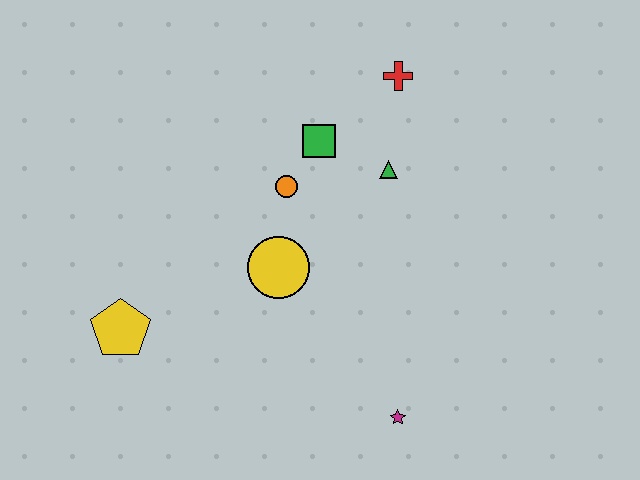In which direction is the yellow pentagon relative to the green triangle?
The yellow pentagon is to the left of the green triangle.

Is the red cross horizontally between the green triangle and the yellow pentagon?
No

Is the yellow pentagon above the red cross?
No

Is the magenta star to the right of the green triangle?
Yes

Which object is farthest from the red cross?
The yellow pentagon is farthest from the red cross.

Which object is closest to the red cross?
The green triangle is closest to the red cross.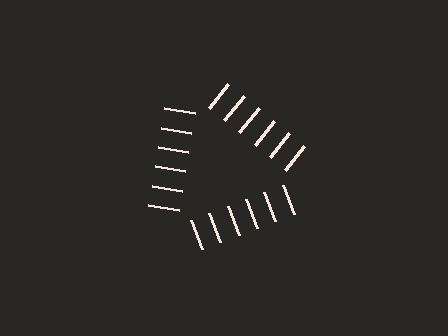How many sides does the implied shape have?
3 sides — the line-ends trace a triangle.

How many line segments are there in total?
18 — 6 along each of the 3 edges.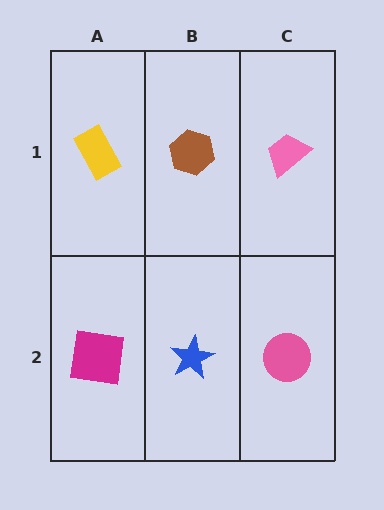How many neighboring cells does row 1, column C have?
2.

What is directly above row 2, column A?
A yellow rectangle.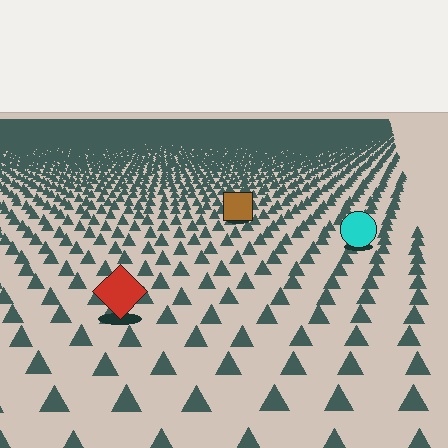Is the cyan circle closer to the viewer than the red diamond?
No. The red diamond is closer — you can tell from the texture gradient: the ground texture is coarser near it.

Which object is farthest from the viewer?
The brown square is farthest from the viewer. It appears smaller and the ground texture around it is denser.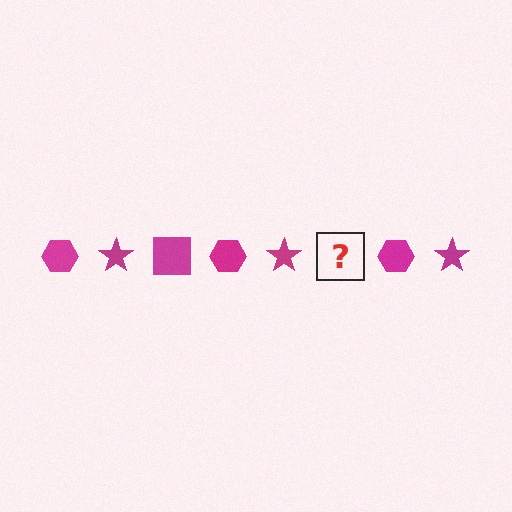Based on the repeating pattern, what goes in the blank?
The blank should be a magenta square.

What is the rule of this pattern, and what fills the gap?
The rule is that the pattern cycles through hexagon, star, square shapes in magenta. The gap should be filled with a magenta square.